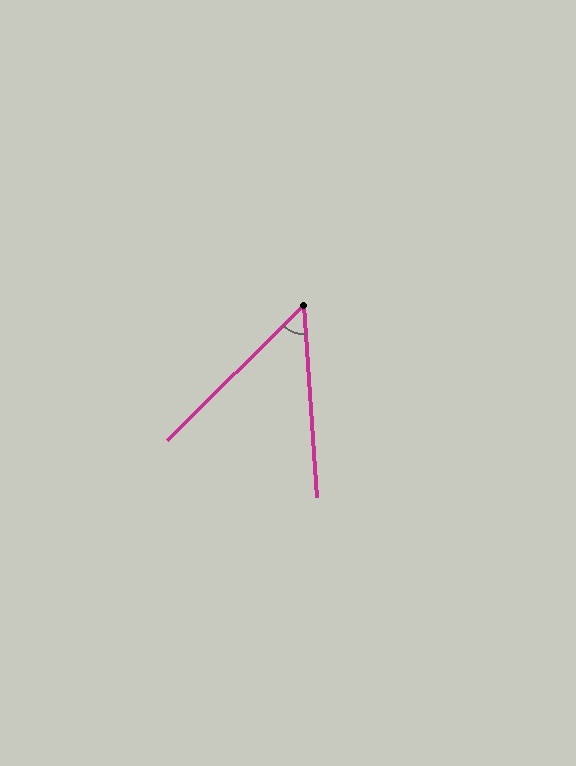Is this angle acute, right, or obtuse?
It is acute.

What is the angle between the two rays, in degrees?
Approximately 49 degrees.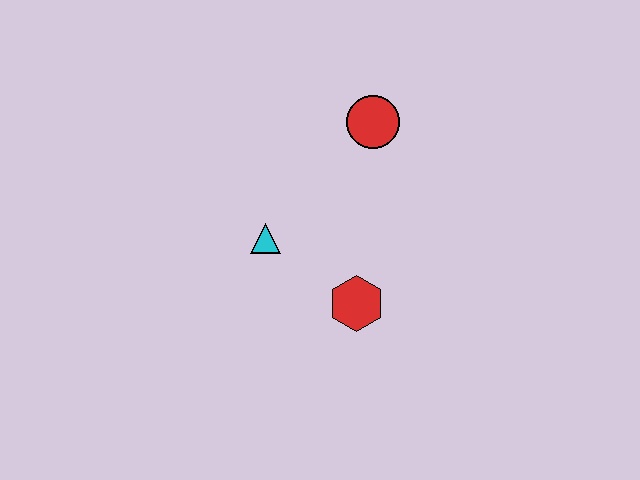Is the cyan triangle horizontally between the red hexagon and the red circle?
No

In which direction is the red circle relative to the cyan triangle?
The red circle is above the cyan triangle.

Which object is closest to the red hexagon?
The cyan triangle is closest to the red hexagon.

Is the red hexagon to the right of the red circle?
No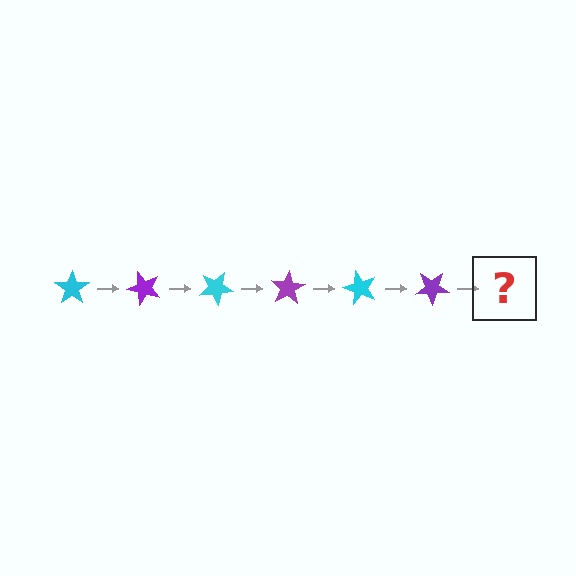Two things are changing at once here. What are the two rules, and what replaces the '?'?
The two rules are that it rotates 50 degrees each step and the color cycles through cyan and purple. The '?' should be a cyan star, rotated 300 degrees from the start.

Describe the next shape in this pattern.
It should be a cyan star, rotated 300 degrees from the start.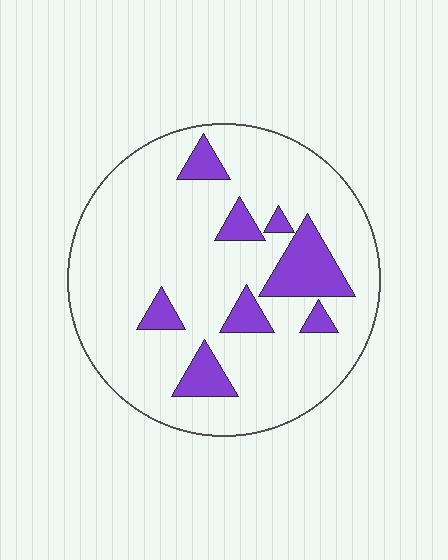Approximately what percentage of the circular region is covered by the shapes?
Approximately 15%.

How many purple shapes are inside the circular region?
8.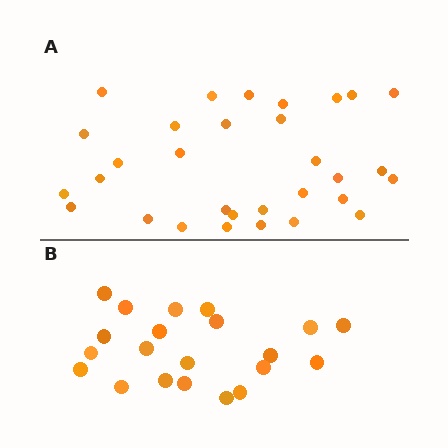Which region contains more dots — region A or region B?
Region A (the top region) has more dots.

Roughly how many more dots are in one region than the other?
Region A has roughly 10 or so more dots than region B.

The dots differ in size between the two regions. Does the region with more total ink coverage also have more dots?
No. Region B has more total ink coverage because its dots are larger, but region A actually contains more individual dots. Total area can be misleading — the number of items is what matters here.